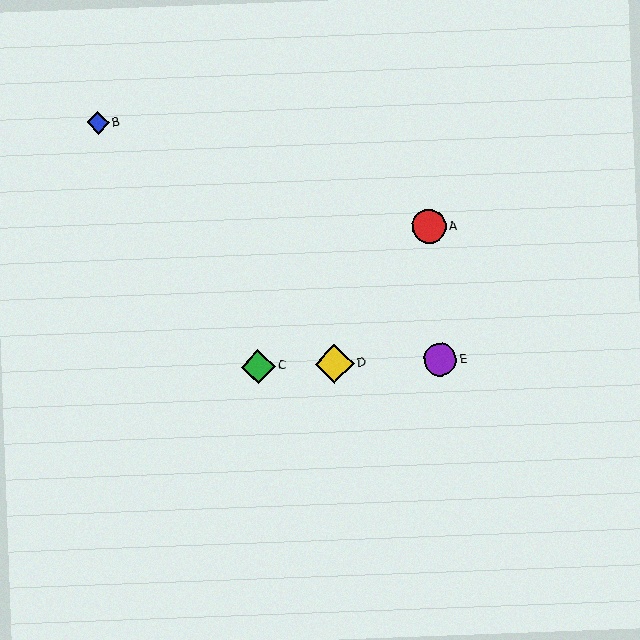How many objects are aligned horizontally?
3 objects (C, D, E) are aligned horizontally.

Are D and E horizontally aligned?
Yes, both are at y≈364.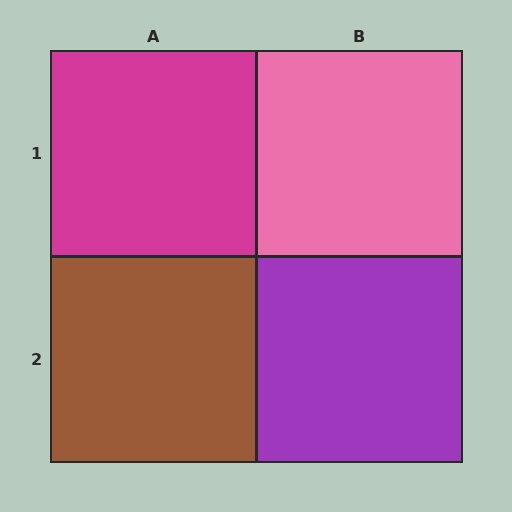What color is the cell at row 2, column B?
Purple.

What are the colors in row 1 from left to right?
Magenta, pink.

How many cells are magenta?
1 cell is magenta.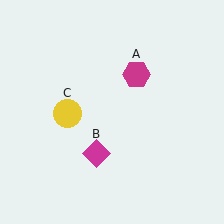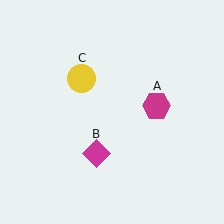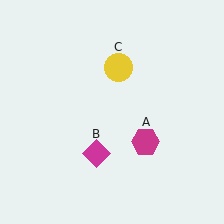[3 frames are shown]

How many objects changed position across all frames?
2 objects changed position: magenta hexagon (object A), yellow circle (object C).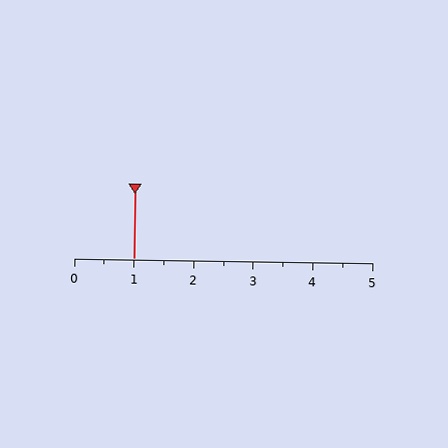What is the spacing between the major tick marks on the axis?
The major ticks are spaced 1 apart.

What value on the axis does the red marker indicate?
The marker indicates approximately 1.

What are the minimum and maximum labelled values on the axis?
The axis runs from 0 to 5.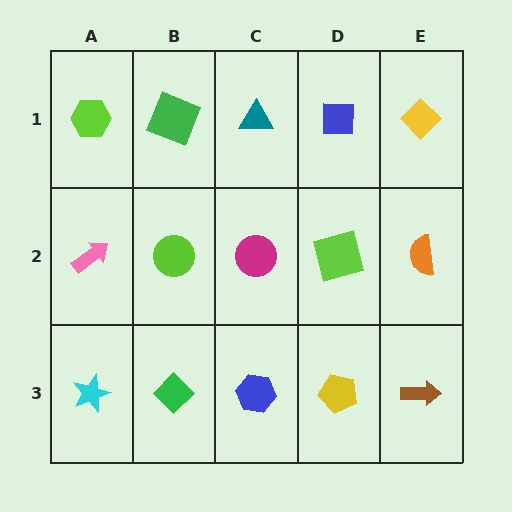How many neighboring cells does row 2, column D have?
4.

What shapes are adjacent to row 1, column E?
An orange semicircle (row 2, column E), a blue square (row 1, column D).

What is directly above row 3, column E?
An orange semicircle.